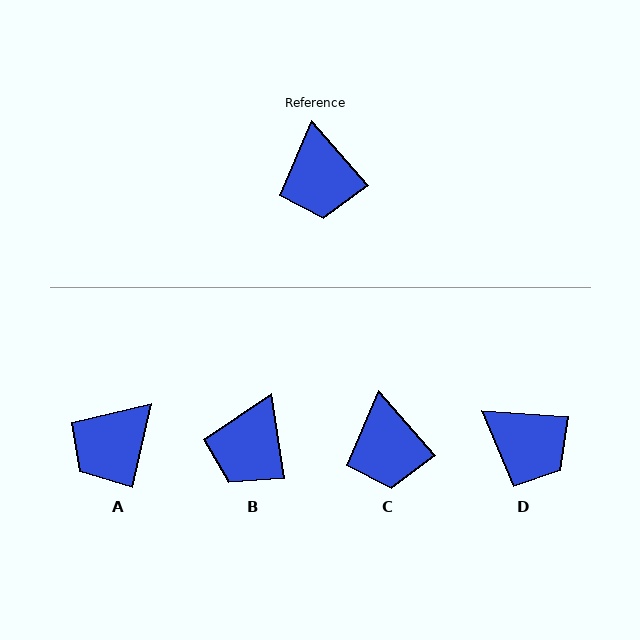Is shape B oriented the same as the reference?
No, it is off by about 33 degrees.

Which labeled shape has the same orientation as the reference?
C.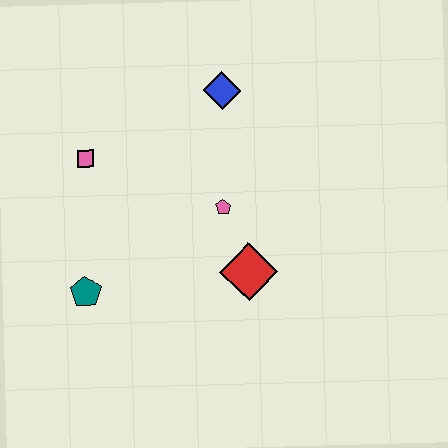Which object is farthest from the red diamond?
The pink square is farthest from the red diamond.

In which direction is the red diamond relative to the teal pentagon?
The red diamond is to the right of the teal pentagon.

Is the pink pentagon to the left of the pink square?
No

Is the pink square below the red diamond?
No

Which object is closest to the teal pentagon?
The pink square is closest to the teal pentagon.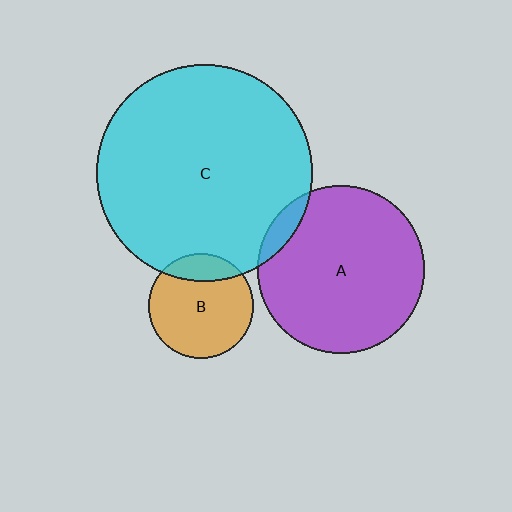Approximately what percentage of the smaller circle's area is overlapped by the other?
Approximately 20%.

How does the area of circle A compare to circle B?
Approximately 2.5 times.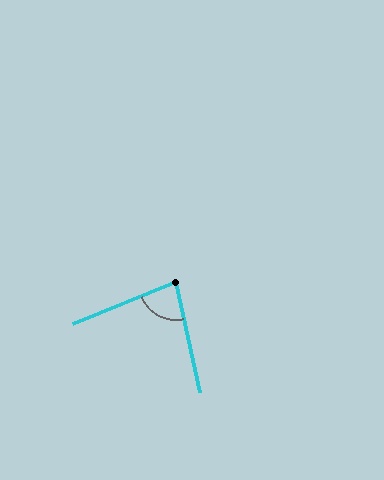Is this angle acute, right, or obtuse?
It is acute.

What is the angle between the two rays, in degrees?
Approximately 80 degrees.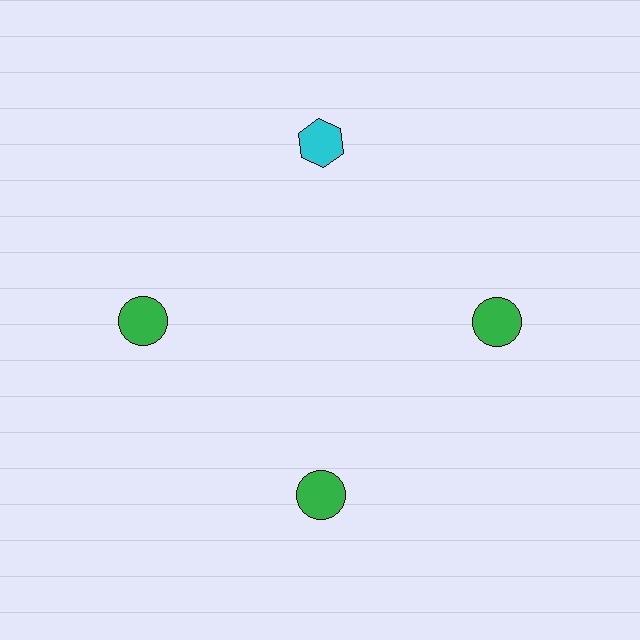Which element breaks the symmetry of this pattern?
The cyan hexagon at roughly the 12 o'clock position breaks the symmetry. All other shapes are green circles.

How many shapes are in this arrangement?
There are 4 shapes arranged in a ring pattern.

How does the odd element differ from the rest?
It differs in both color (cyan instead of green) and shape (hexagon instead of circle).